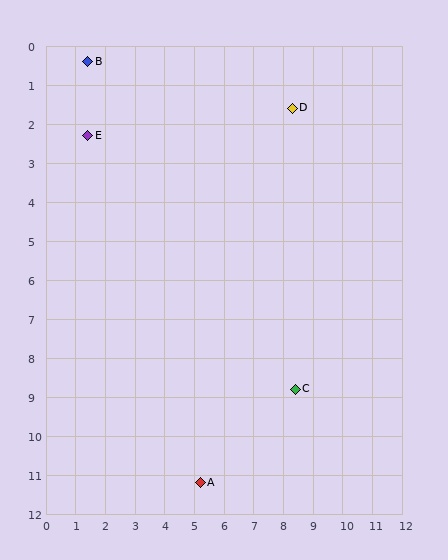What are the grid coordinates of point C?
Point C is at approximately (8.4, 8.8).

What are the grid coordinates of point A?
Point A is at approximately (5.2, 11.2).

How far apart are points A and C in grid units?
Points A and C are about 4.0 grid units apart.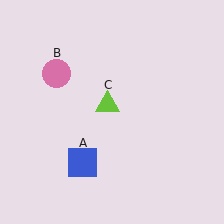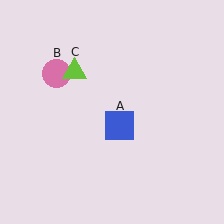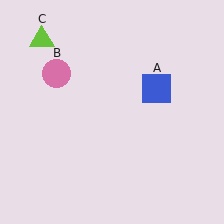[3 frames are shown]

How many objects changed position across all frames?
2 objects changed position: blue square (object A), lime triangle (object C).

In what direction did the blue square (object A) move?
The blue square (object A) moved up and to the right.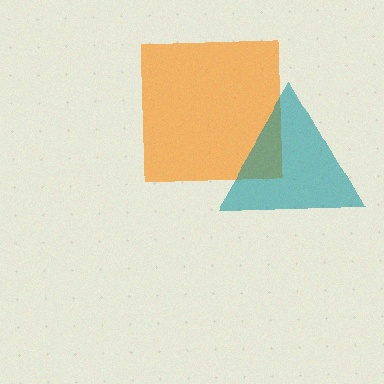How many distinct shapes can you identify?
There are 2 distinct shapes: an orange square, a teal triangle.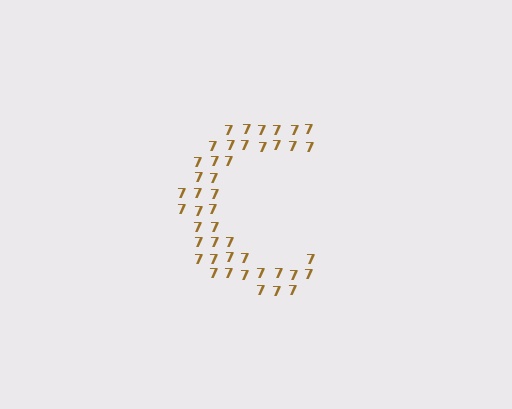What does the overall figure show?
The overall figure shows the letter C.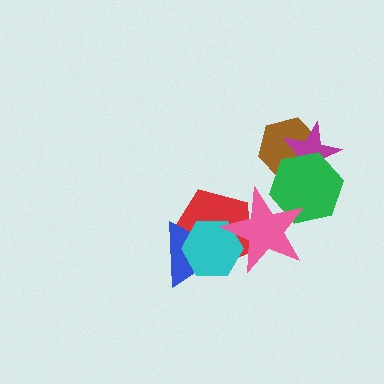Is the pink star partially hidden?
No, no other shape covers it.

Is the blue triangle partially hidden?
Yes, it is partially covered by another shape.